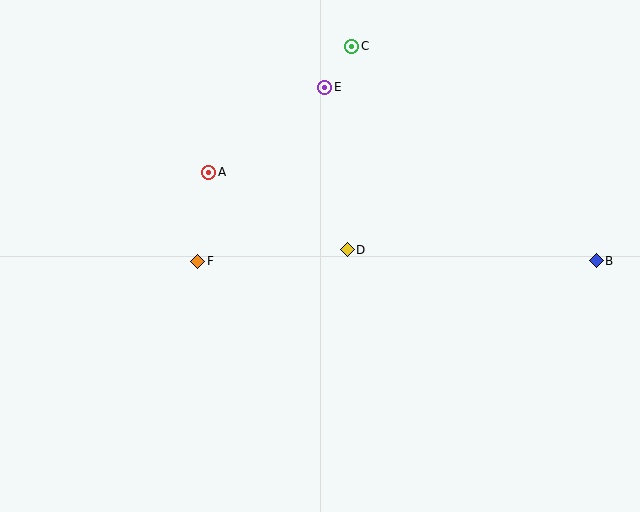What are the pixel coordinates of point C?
Point C is at (352, 46).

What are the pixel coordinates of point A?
Point A is at (209, 172).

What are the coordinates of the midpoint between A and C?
The midpoint between A and C is at (280, 109).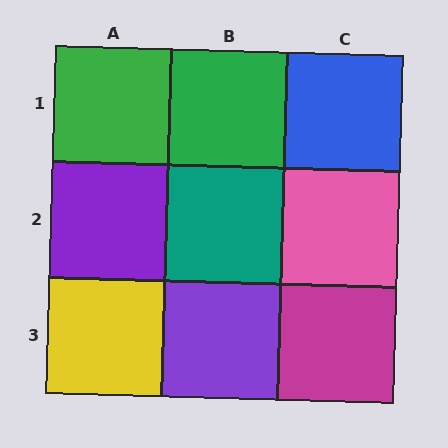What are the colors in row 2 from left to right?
Purple, teal, pink.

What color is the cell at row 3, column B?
Purple.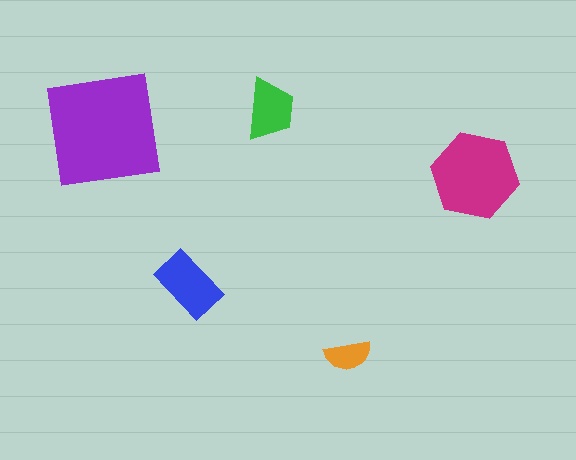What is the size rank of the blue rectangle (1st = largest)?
3rd.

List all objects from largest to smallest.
The purple square, the magenta hexagon, the blue rectangle, the green trapezoid, the orange semicircle.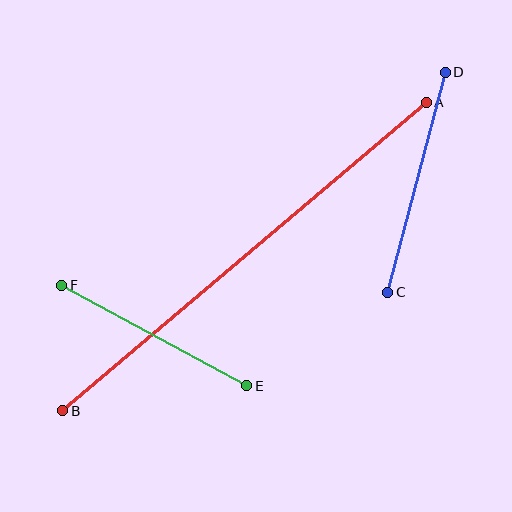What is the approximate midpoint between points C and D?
The midpoint is at approximately (417, 182) pixels.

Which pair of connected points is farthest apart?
Points A and B are farthest apart.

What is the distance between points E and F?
The distance is approximately 211 pixels.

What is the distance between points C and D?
The distance is approximately 227 pixels.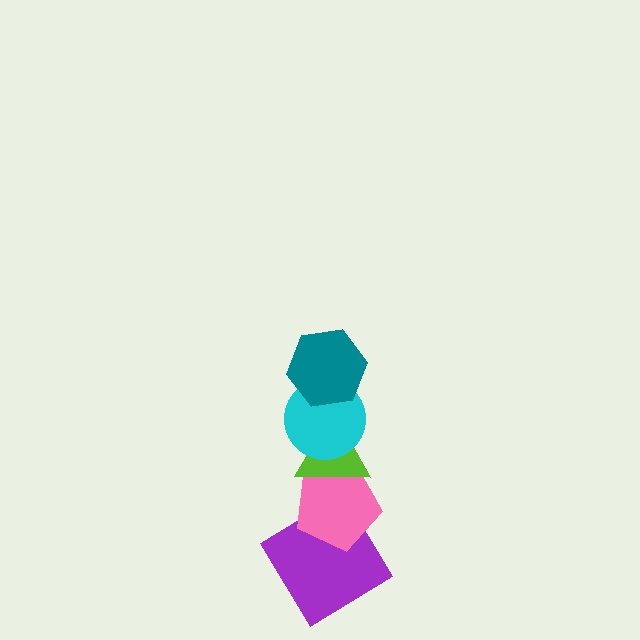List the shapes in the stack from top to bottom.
From top to bottom: the teal hexagon, the cyan circle, the lime triangle, the pink pentagon, the purple diamond.